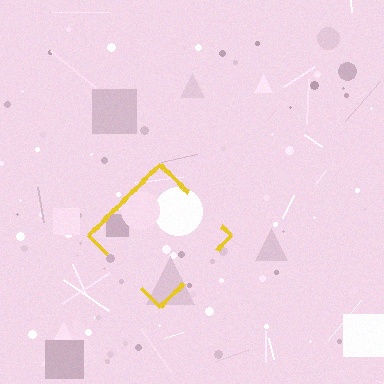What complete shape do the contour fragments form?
The contour fragments form a diamond.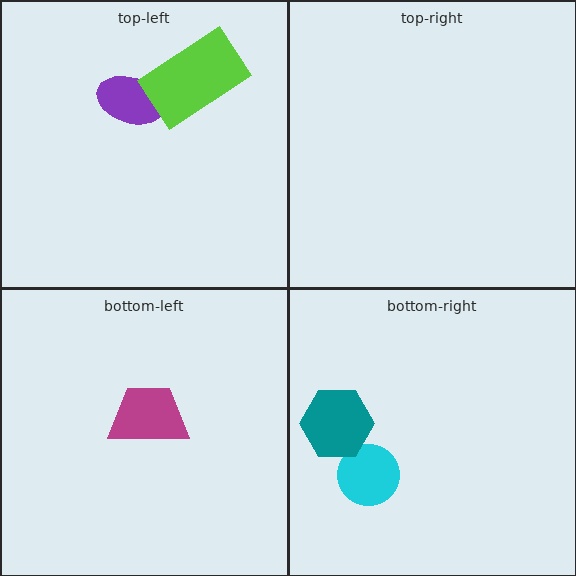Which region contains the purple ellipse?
The top-left region.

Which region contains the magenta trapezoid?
The bottom-left region.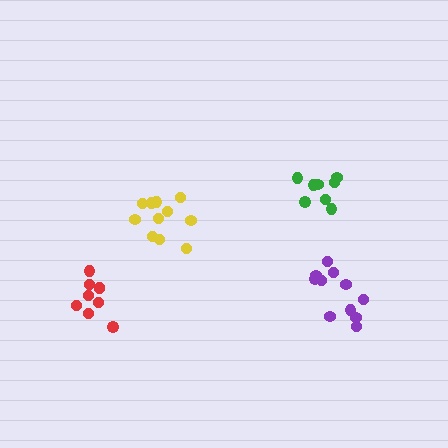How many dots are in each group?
Group 1: 8 dots, Group 2: 11 dots, Group 3: 11 dots, Group 4: 9 dots (39 total).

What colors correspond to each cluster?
The clusters are colored: green, yellow, purple, red.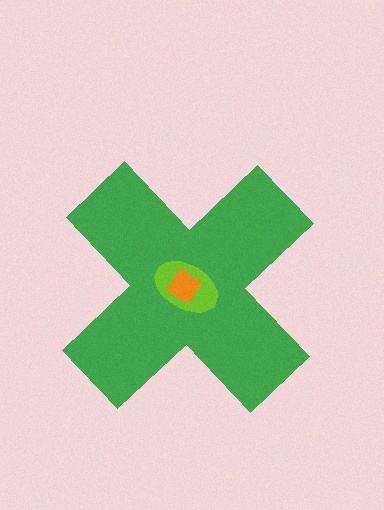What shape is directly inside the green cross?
The lime ellipse.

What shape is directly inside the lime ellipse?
The orange diamond.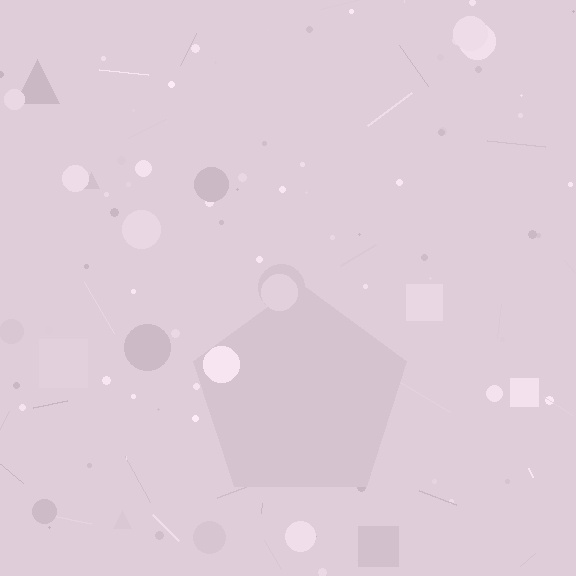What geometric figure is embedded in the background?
A pentagon is embedded in the background.